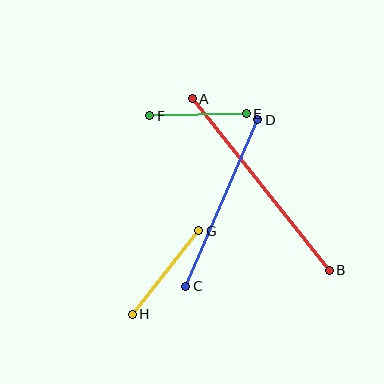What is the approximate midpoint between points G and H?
The midpoint is at approximately (165, 273) pixels.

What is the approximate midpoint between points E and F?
The midpoint is at approximately (198, 115) pixels.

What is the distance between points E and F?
The distance is approximately 97 pixels.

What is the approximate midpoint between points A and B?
The midpoint is at approximately (261, 184) pixels.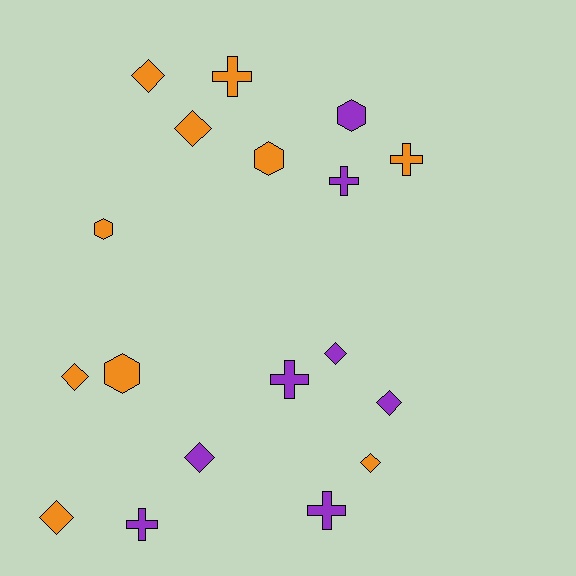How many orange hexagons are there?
There are 3 orange hexagons.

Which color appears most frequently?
Orange, with 10 objects.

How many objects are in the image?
There are 18 objects.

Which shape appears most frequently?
Diamond, with 8 objects.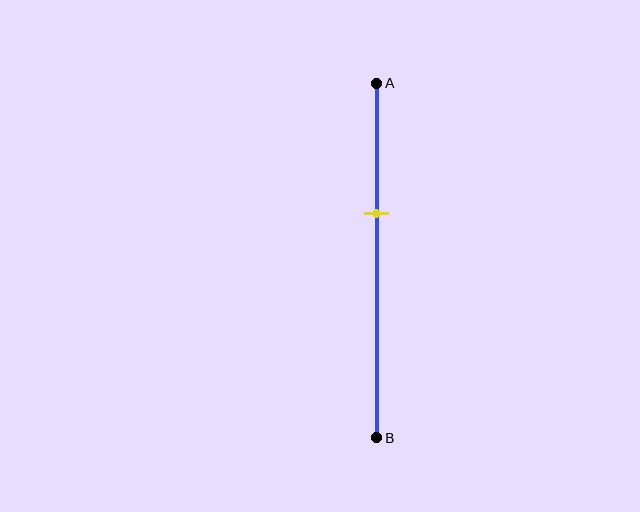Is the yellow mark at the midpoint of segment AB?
No, the mark is at about 35% from A, not at the 50% midpoint.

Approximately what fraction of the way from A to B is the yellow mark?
The yellow mark is approximately 35% of the way from A to B.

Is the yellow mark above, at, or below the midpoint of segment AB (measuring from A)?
The yellow mark is above the midpoint of segment AB.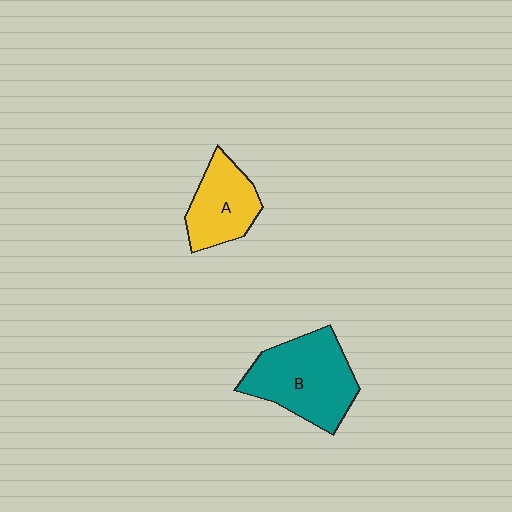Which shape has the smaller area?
Shape A (yellow).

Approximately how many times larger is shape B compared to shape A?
Approximately 1.6 times.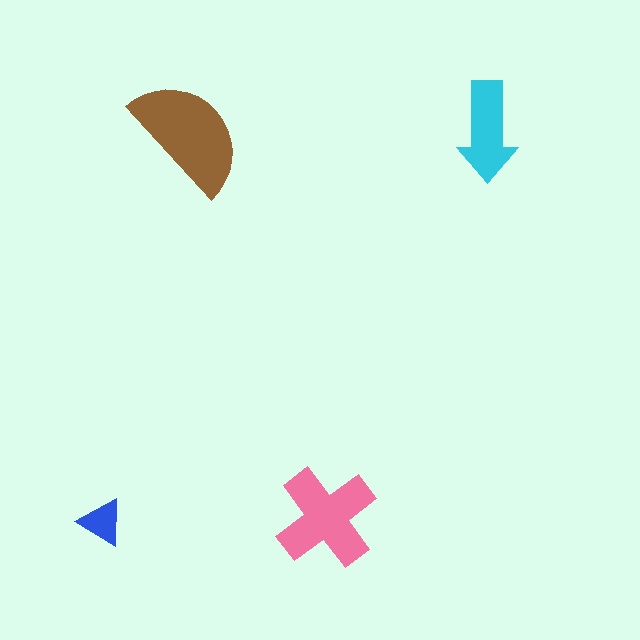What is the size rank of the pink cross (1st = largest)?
2nd.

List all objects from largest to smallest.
The brown semicircle, the pink cross, the cyan arrow, the blue triangle.